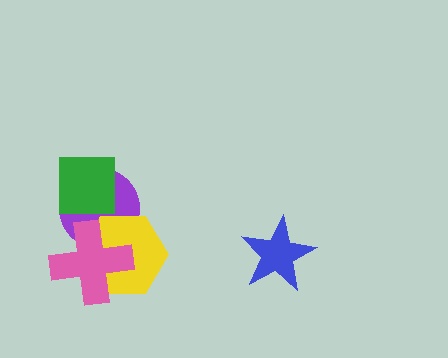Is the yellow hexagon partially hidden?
Yes, it is partially covered by another shape.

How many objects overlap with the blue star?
0 objects overlap with the blue star.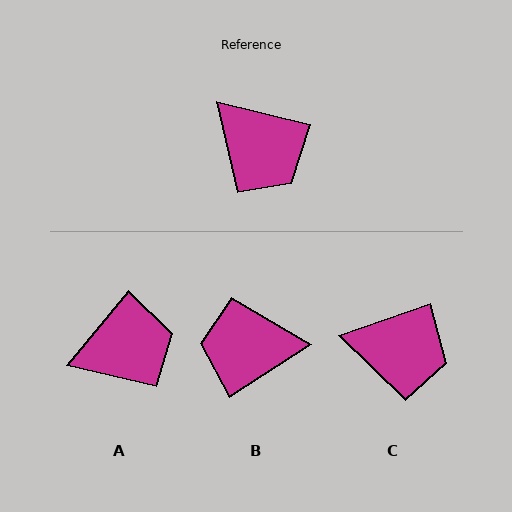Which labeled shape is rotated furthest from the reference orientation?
B, about 134 degrees away.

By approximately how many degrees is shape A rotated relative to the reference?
Approximately 64 degrees counter-clockwise.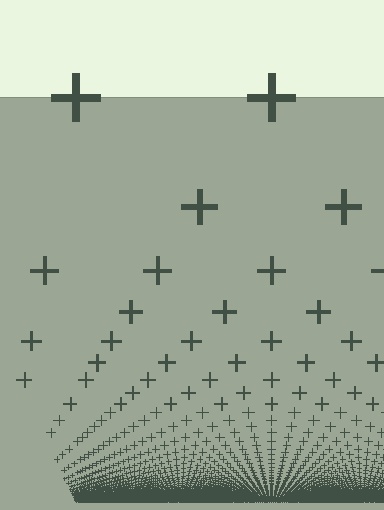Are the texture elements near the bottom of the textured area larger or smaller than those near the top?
Smaller. The gradient is inverted — elements near the bottom are smaller and denser.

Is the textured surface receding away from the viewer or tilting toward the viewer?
The surface appears to tilt toward the viewer. Texture elements get larger and sparser toward the top.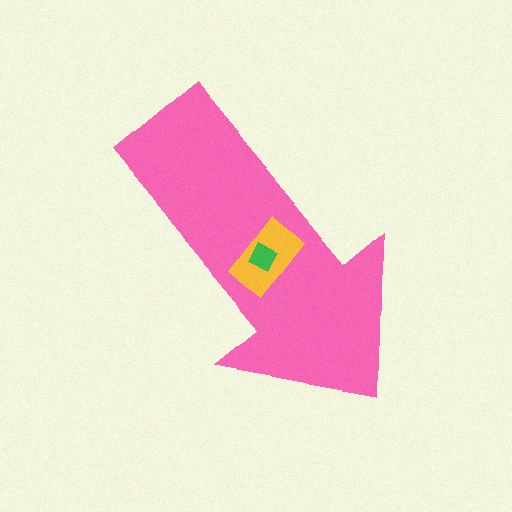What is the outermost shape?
The pink arrow.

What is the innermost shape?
The green diamond.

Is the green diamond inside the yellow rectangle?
Yes.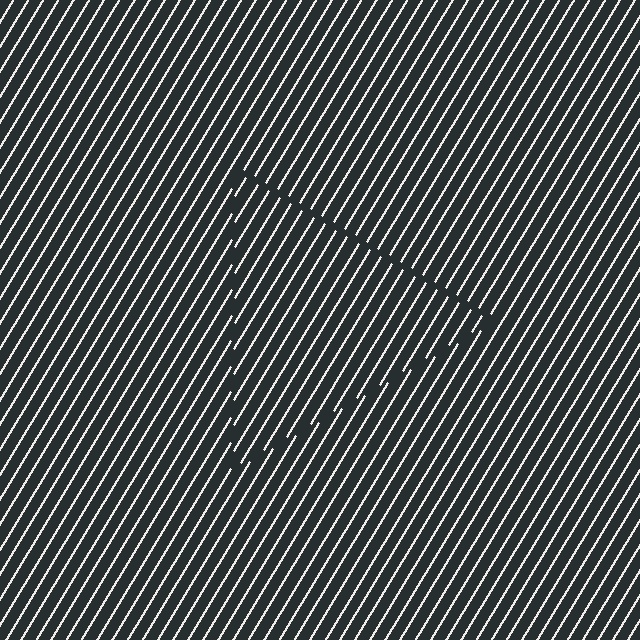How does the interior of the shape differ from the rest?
The interior of the shape contains the same grating, shifted by half a period — the contour is defined by the phase discontinuity where line-ends from the inner and outer gratings abut.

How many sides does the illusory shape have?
3 sides — the line-ends trace a triangle.